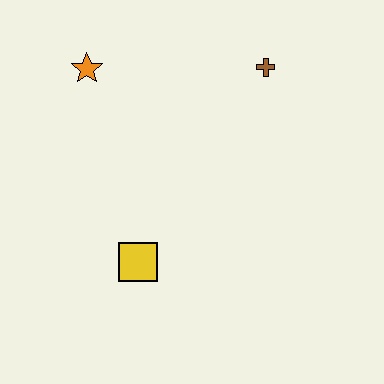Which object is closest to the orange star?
The brown cross is closest to the orange star.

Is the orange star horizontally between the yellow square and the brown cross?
No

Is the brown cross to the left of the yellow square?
No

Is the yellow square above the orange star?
No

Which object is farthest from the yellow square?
The brown cross is farthest from the yellow square.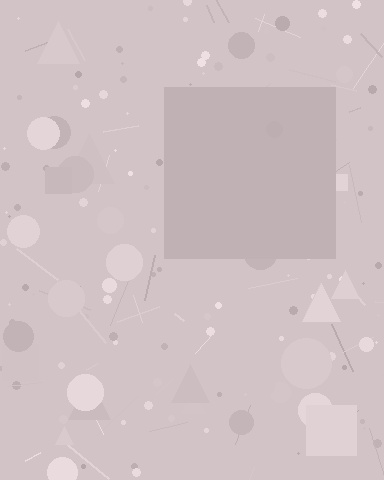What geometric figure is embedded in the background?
A square is embedded in the background.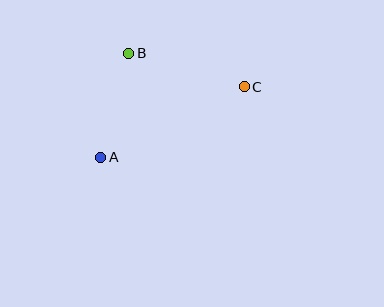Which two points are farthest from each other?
Points A and C are farthest from each other.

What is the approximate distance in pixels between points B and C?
The distance between B and C is approximately 120 pixels.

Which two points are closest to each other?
Points A and B are closest to each other.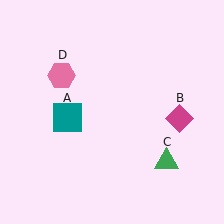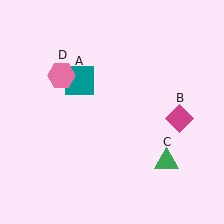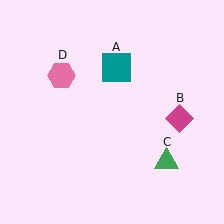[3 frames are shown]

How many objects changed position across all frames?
1 object changed position: teal square (object A).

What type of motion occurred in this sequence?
The teal square (object A) rotated clockwise around the center of the scene.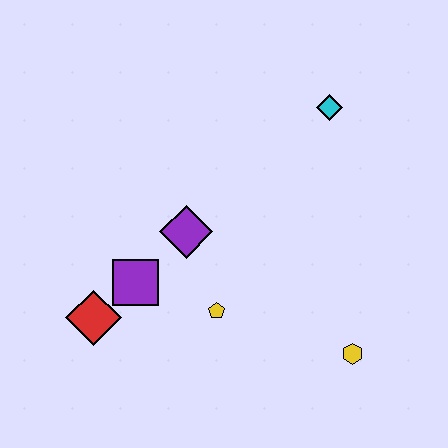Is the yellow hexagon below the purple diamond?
Yes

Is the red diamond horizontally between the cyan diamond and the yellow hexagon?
No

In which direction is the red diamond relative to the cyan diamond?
The red diamond is to the left of the cyan diamond.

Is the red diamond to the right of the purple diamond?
No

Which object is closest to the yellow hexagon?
The yellow pentagon is closest to the yellow hexagon.